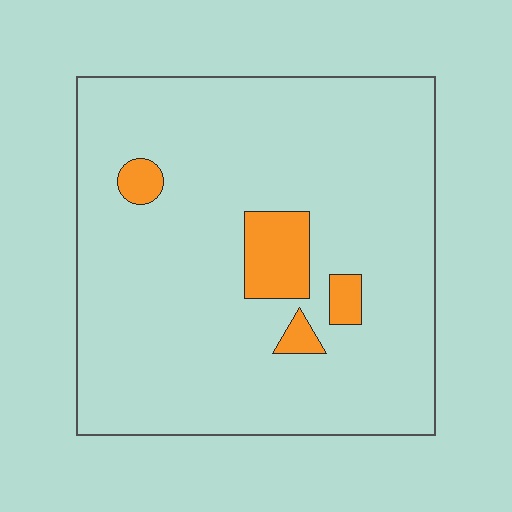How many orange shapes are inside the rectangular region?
4.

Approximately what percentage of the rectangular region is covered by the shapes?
Approximately 10%.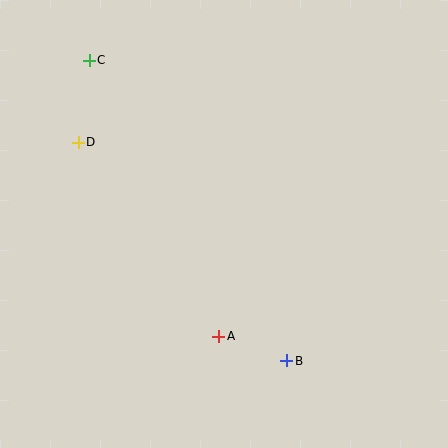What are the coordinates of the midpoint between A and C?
The midpoint between A and C is at (154, 198).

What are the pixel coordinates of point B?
Point B is at (287, 361).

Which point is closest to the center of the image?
Point A at (219, 336) is closest to the center.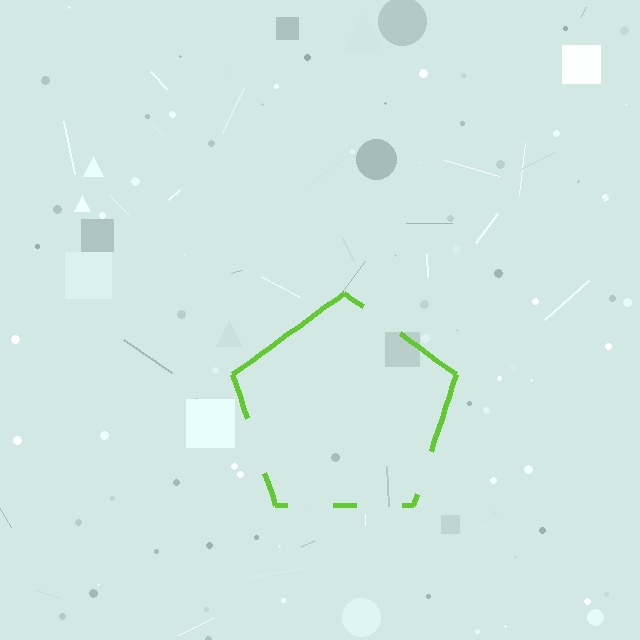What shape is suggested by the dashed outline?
The dashed outline suggests a pentagon.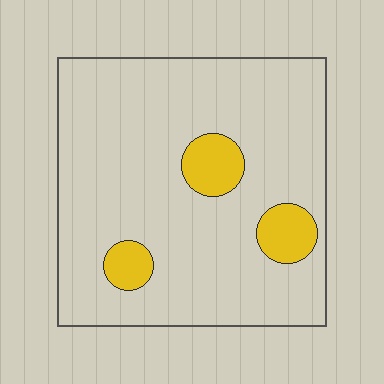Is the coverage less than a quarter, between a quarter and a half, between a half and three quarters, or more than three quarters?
Less than a quarter.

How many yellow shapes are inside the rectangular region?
3.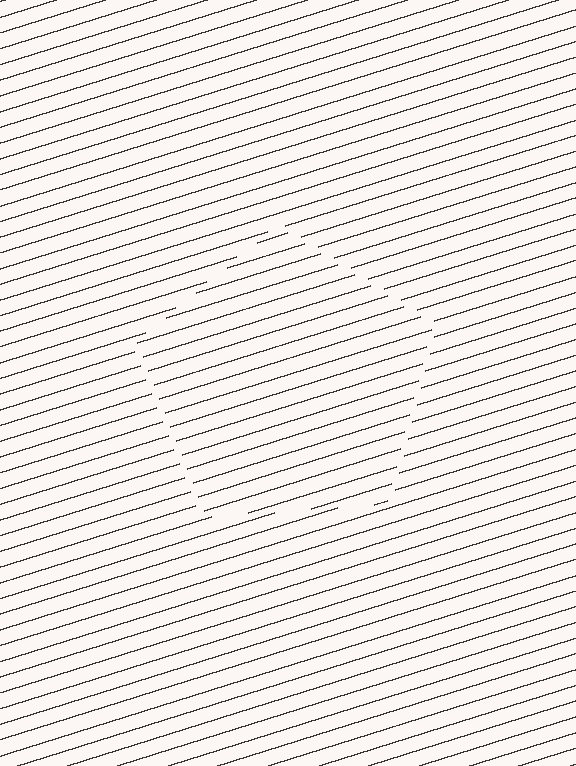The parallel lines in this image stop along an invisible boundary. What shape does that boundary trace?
An illusory pentagon. The interior of the shape contains the same grating, shifted by half a period — the contour is defined by the phase discontinuity where line-ends from the inner and outer gratings abut.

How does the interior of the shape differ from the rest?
The interior of the shape contains the same grating, shifted by half a period — the contour is defined by the phase discontinuity where line-ends from the inner and outer gratings abut.